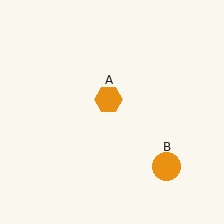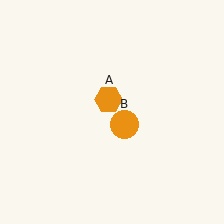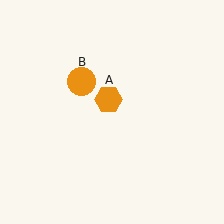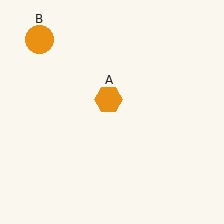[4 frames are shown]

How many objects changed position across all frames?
1 object changed position: orange circle (object B).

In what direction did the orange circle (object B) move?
The orange circle (object B) moved up and to the left.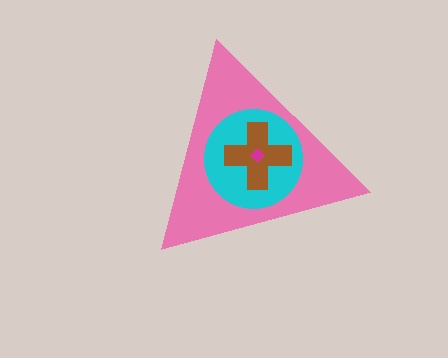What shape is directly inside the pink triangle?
The cyan circle.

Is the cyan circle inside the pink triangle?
Yes.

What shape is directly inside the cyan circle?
The brown cross.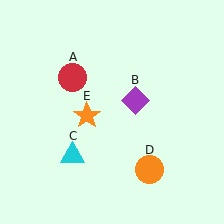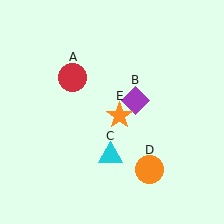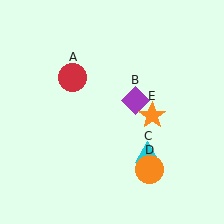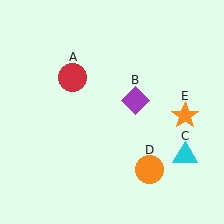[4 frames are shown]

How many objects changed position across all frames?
2 objects changed position: cyan triangle (object C), orange star (object E).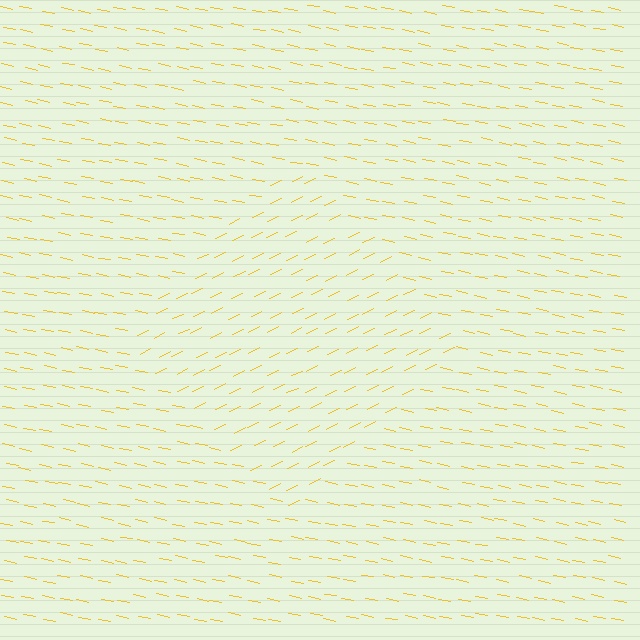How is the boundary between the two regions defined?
The boundary is defined purely by a change in line orientation (approximately 37 degrees difference). All lines are the same color and thickness.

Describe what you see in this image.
The image is filled with small yellow line segments. A diamond region in the image has lines oriented differently from the surrounding lines, creating a visible texture boundary.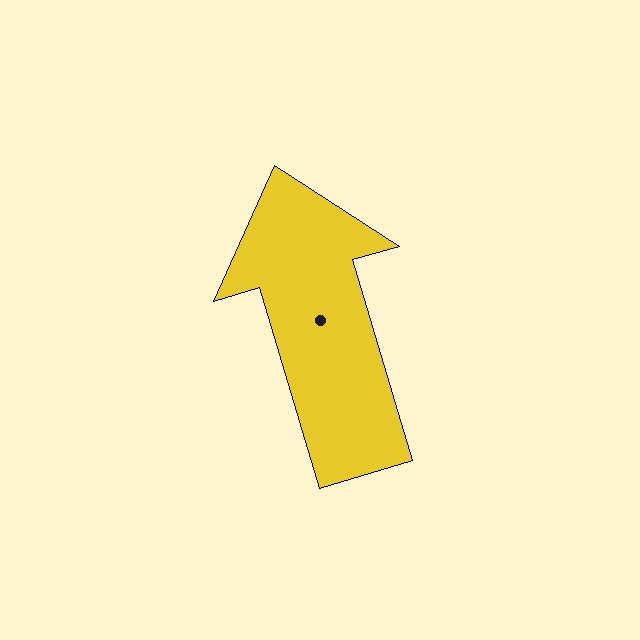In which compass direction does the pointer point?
North.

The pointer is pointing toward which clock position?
Roughly 11 o'clock.